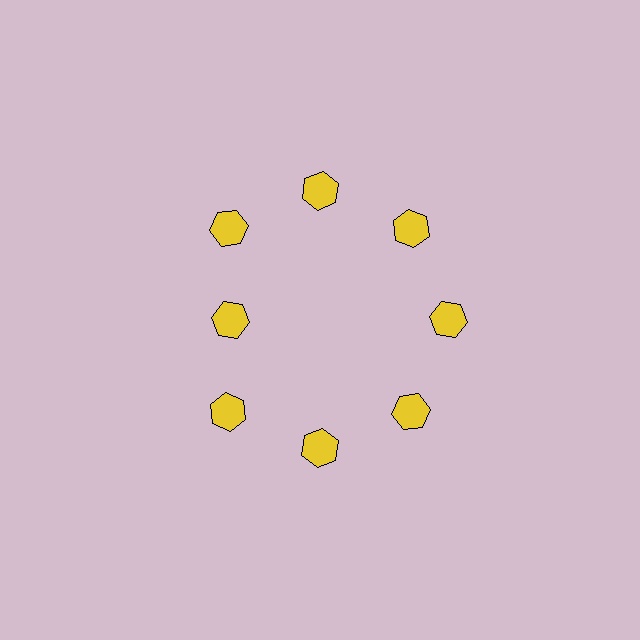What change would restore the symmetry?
The symmetry would be restored by moving it outward, back onto the ring so that all 8 hexagons sit at equal angles and equal distance from the center.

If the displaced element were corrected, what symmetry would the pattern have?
It would have 8-fold rotational symmetry — the pattern would map onto itself every 45 degrees.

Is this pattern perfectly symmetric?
No. The 8 yellow hexagons are arranged in a ring, but one element near the 9 o'clock position is pulled inward toward the center, breaking the 8-fold rotational symmetry.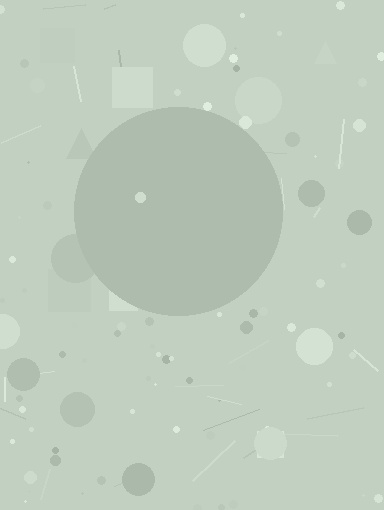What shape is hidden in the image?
A circle is hidden in the image.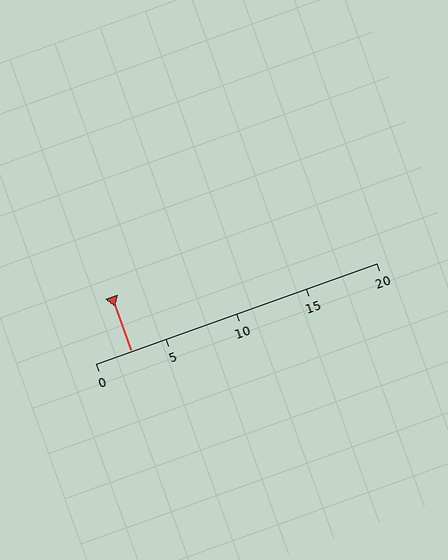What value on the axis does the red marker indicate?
The marker indicates approximately 2.5.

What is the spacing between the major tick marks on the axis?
The major ticks are spaced 5 apart.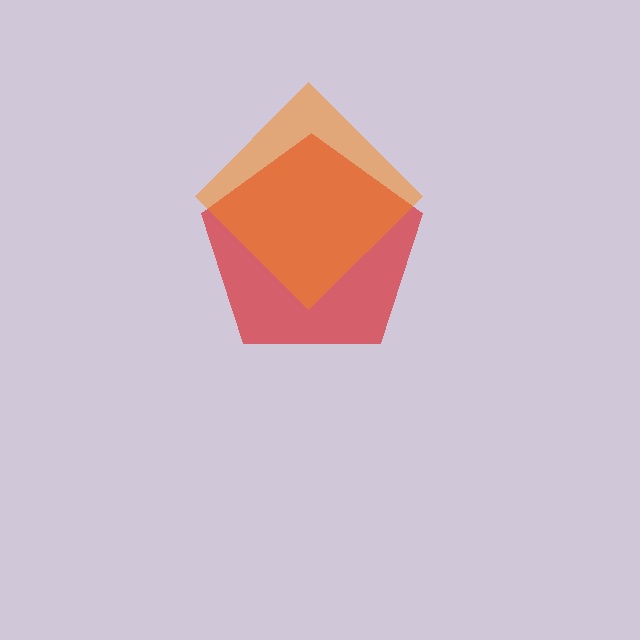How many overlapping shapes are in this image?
There are 2 overlapping shapes in the image.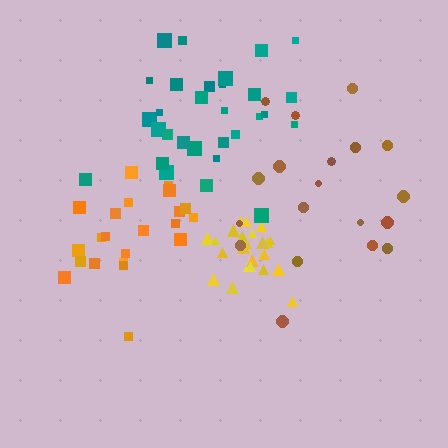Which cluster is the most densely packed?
Yellow.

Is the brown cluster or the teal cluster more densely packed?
Teal.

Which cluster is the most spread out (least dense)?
Brown.